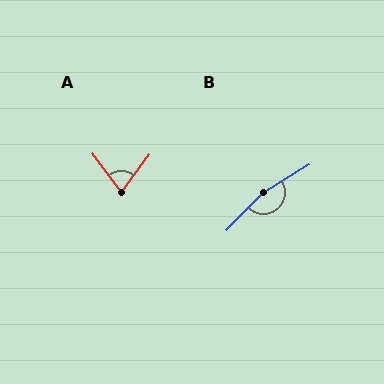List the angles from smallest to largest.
A (74°), B (166°).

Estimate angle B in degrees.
Approximately 166 degrees.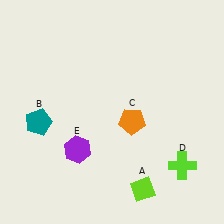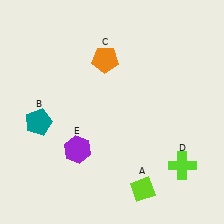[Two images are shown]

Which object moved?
The orange pentagon (C) moved up.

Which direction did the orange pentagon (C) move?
The orange pentagon (C) moved up.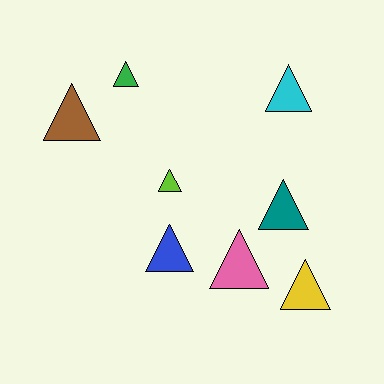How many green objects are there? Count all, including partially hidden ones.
There is 1 green object.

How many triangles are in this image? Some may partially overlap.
There are 8 triangles.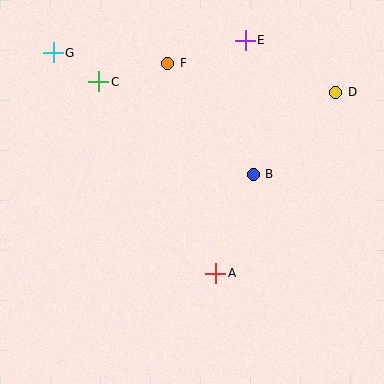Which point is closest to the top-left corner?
Point G is closest to the top-left corner.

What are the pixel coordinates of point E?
Point E is at (245, 40).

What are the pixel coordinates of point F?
Point F is at (168, 63).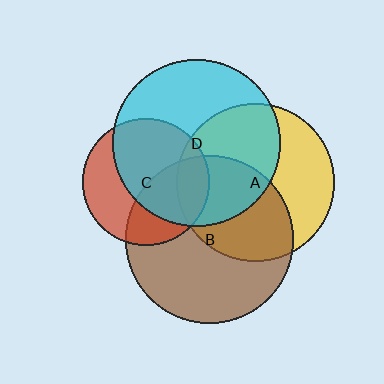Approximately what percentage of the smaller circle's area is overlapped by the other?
Approximately 40%.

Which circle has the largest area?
Circle B (brown).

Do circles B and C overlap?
Yes.